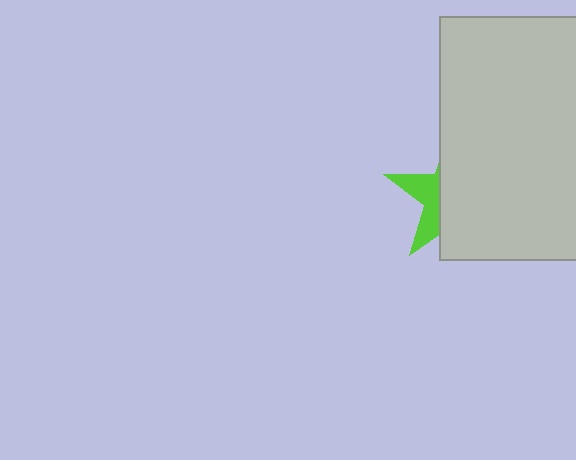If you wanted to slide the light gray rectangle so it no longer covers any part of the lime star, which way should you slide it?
Slide it right — that is the most direct way to separate the two shapes.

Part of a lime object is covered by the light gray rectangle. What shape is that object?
It is a star.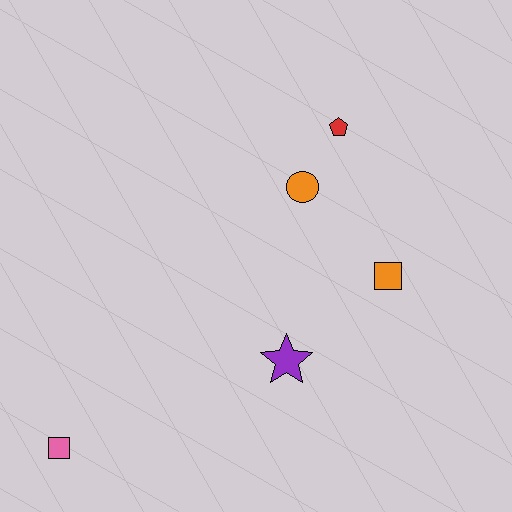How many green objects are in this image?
There are no green objects.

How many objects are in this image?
There are 5 objects.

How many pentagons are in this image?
There is 1 pentagon.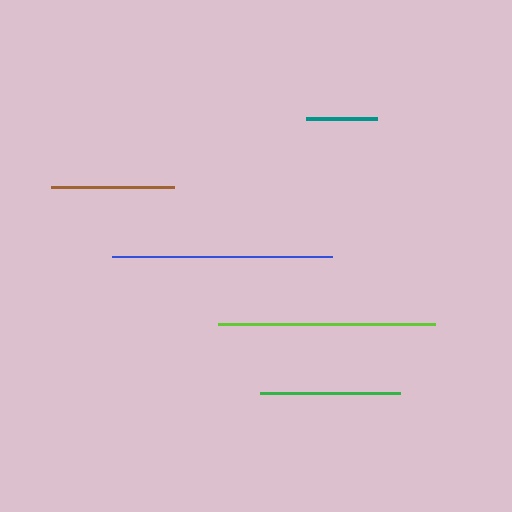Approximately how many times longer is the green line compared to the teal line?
The green line is approximately 2.0 times the length of the teal line.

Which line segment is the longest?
The blue line is the longest at approximately 220 pixels.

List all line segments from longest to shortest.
From longest to shortest: blue, lime, green, brown, teal.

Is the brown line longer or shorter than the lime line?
The lime line is longer than the brown line.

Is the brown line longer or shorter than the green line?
The green line is longer than the brown line.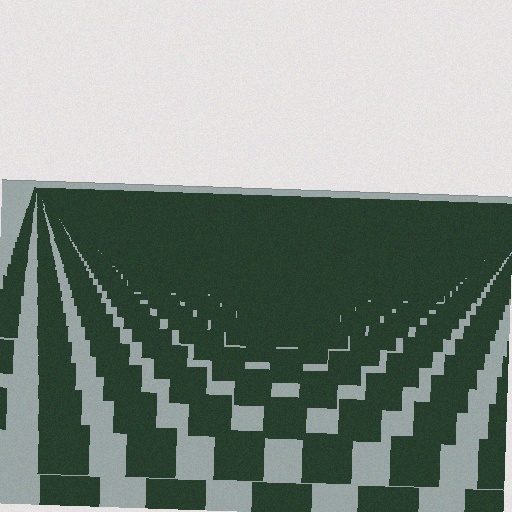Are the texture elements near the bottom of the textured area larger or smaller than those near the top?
Larger. Near the bottom, elements are closer to the viewer and appear at a bigger on-screen size.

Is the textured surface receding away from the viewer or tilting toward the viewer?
The surface is receding away from the viewer. Texture elements get smaller and denser toward the top.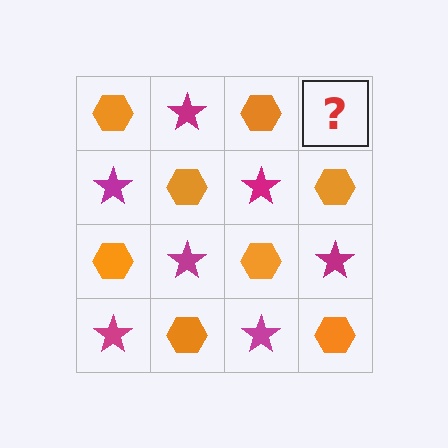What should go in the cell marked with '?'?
The missing cell should contain a magenta star.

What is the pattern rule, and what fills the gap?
The rule is that it alternates orange hexagon and magenta star in a checkerboard pattern. The gap should be filled with a magenta star.